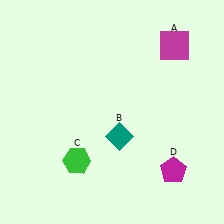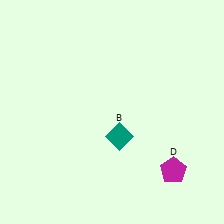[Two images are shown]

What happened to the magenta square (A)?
The magenta square (A) was removed in Image 2. It was in the top-right area of Image 1.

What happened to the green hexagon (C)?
The green hexagon (C) was removed in Image 2. It was in the bottom-left area of Image 1.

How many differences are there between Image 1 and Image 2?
There are 2 differences between the two images.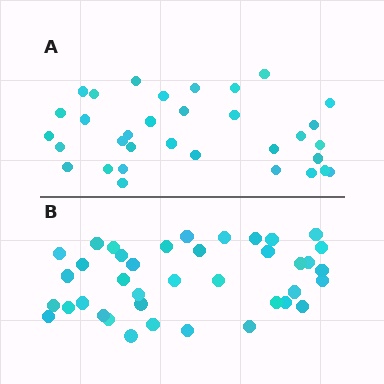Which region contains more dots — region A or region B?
Region B (the bottom region) has more dots.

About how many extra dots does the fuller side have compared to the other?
Region B has about 6 more dots than region A.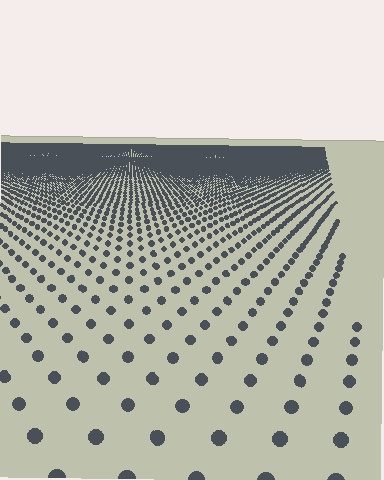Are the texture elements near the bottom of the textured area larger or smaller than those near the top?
Larger. Near the bottom, elements are closer to the viewer and appear at a bigger on-screen size.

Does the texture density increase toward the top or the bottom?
Density increases toward the top.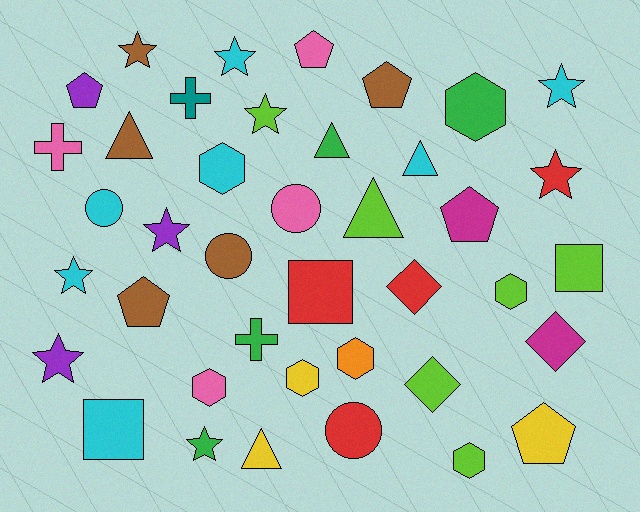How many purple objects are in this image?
There are 3 purple objects.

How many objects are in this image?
There are 40 objects.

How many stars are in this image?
There are 9 stars.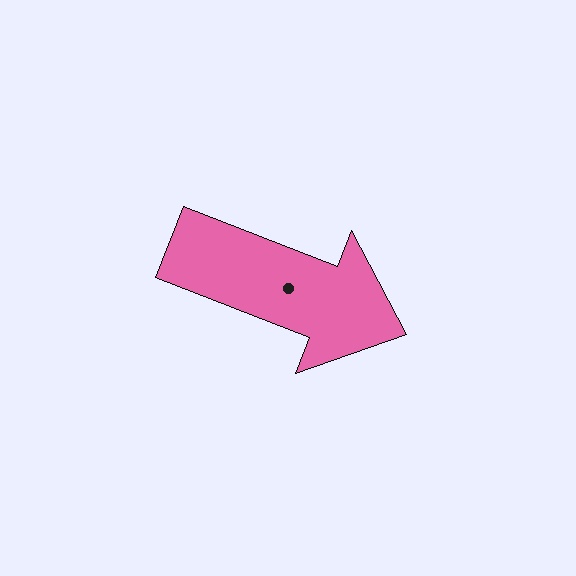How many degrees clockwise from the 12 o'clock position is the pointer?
Approximately 111 degrees.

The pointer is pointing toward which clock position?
Roughly 4 o'clock.